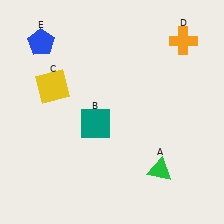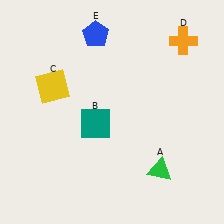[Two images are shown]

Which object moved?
The blue pentagon (E) moved right.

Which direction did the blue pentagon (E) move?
The blue pentagon (E) moved right.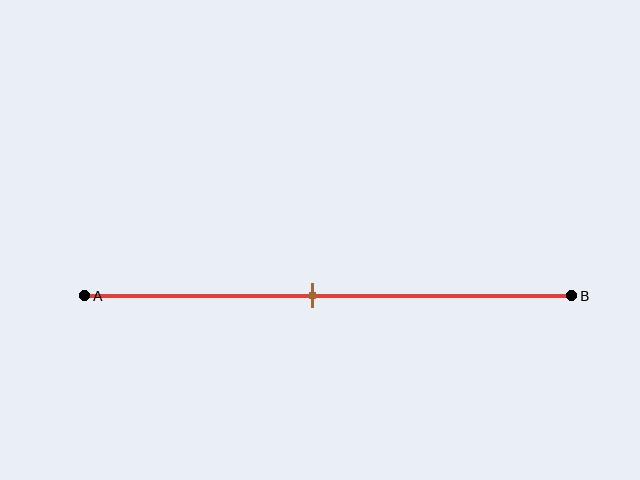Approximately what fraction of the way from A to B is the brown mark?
The brown mark is approximately 45% of the way from A to B.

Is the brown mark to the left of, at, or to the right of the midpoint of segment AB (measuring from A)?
The brown mark is to the left of the midpoint of segment AB.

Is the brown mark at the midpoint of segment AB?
No, the mark is at about 45% from A, not at the 50% midpoint.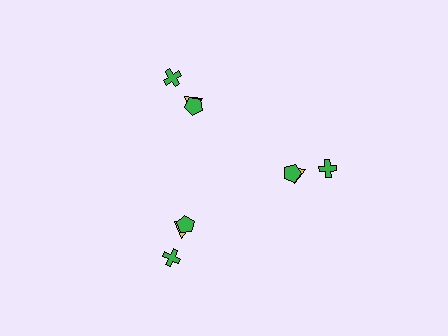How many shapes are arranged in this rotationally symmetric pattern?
There are 9 shapes, arranged in 3 groups of 3.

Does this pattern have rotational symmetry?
Yes, this pattern has 3-fold rotational symmetry. It looks the same after rotating 120 degrees around the center.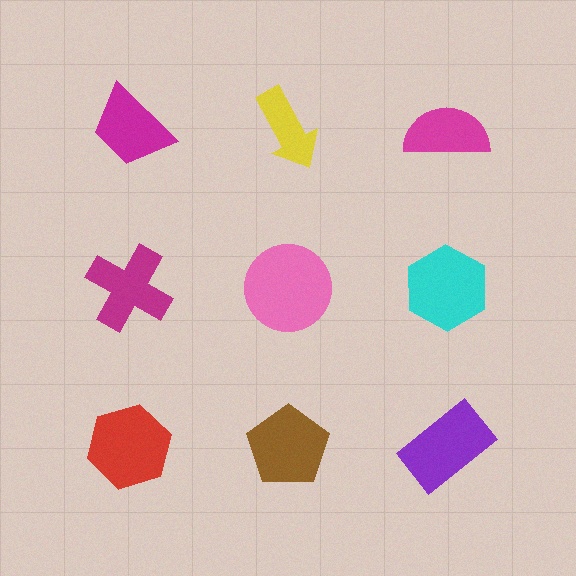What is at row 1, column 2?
A yellow arrow.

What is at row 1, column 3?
A magenta semicircle.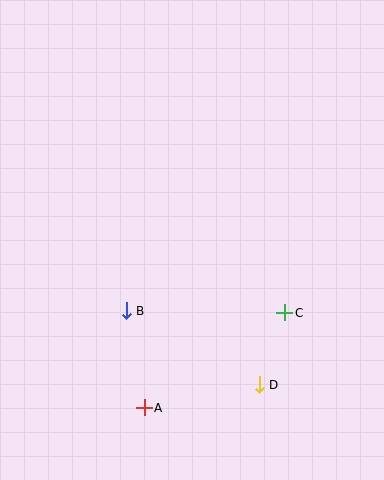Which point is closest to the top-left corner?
Point B is closest to the top-left corner.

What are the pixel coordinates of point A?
Point A is at (144, 408).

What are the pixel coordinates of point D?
Point D is at (259, 385).